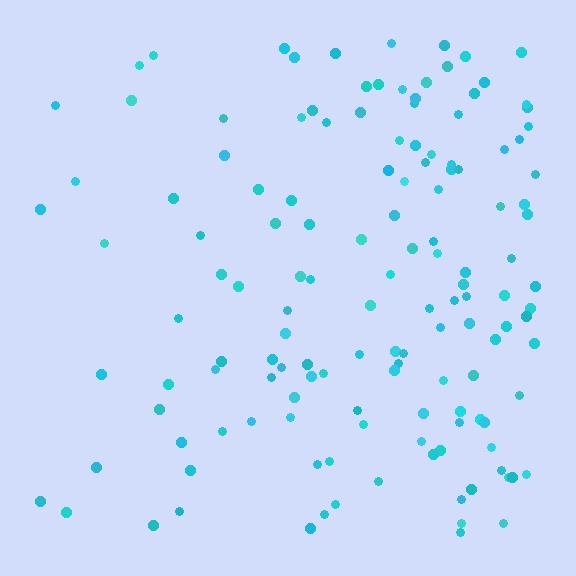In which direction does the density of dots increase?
From left to right, with the right side densest.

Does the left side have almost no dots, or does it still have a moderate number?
Still a moderate number, just noticeably fewer than the right.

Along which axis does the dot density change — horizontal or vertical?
Horizontal.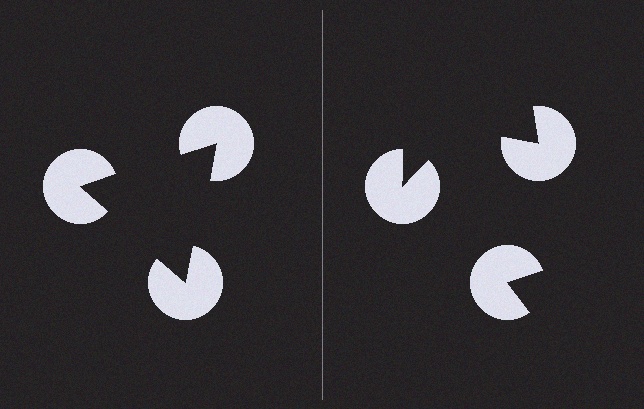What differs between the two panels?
The pac-man discs are positioned identically on both sides; only the wedge orientations differ. On the left they align to a triangle; on the right they are misaligned.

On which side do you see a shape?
An illusory triangle appears on the left side. On the right side the wedge cuts are rotated, so no coherent shape forms.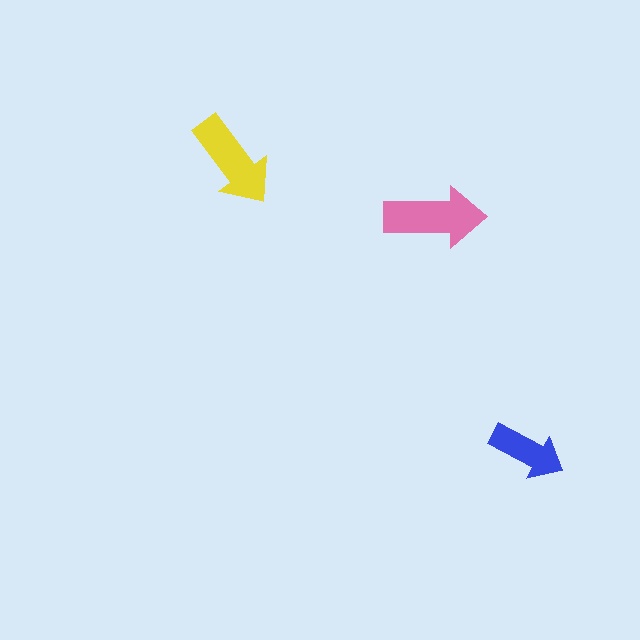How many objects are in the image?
There are 3 objects in the image.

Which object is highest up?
The yellow arrow is topmost.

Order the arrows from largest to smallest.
the pink one, the yellow one, the blue one.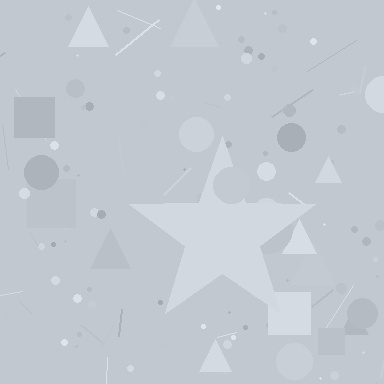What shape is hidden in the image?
A star is hidden in the image.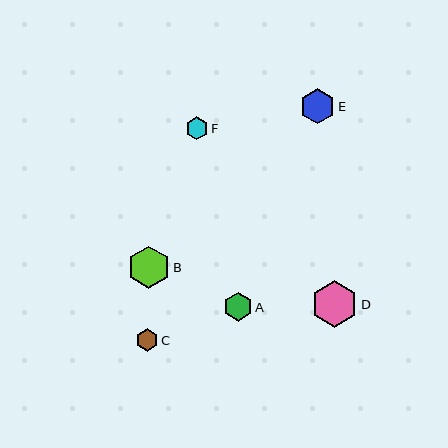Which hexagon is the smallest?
Hexagon C is the smallest with a size of approximately 22 pixels.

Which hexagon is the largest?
Hexagon D is the largest with a size of approximately 46 pixels.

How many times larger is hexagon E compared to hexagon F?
Hexagon E is approximately 1.5 times the size of hexagon F.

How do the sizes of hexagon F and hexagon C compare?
Hexagon F and hexagon C are approximately the same size.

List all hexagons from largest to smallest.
From largest to smallest: D, B, E, A, F, C.